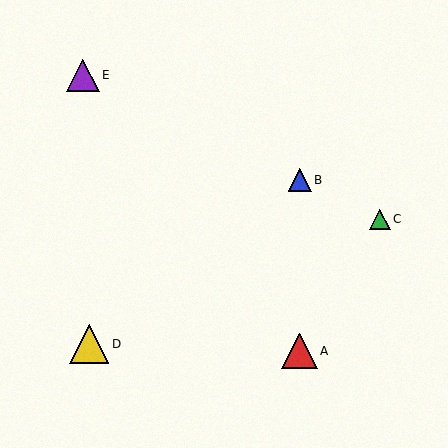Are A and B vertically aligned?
Yes, both are at x≈300.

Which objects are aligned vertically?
Objects A, B are aligned vertically.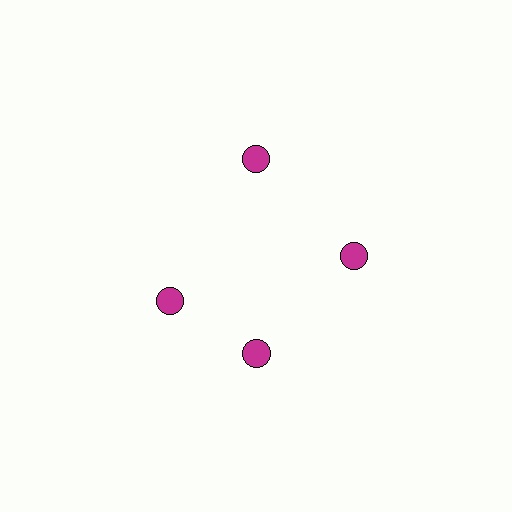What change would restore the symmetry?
The symmetry would be restored by rotating it back into even spacing with its neighbors so that all 4 circles sit at equal angles and equal distance from the center.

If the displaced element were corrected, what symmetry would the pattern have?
It would have 4-fold rotational symmetry — the pattern would map onto itself every 90 degrees.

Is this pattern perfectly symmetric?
No. The 4 magenta circles are arranged in a ring, but one element near the 9 o'clock position is rotated out of alignment along the ring, breaking the 4-fold rotational symmetry.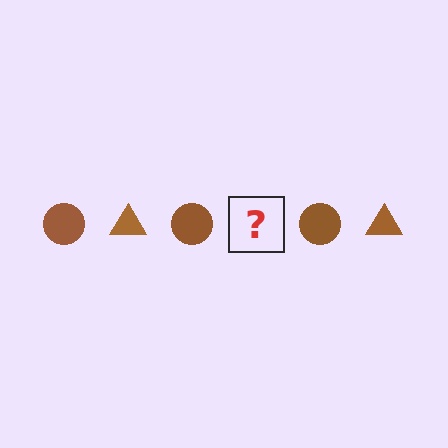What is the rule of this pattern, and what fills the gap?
The rule is that the pattern cycles through circle, triangle shapes in brown. The gap should be filled with a brown triangle.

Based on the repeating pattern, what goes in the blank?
The blank should be a brown triangle.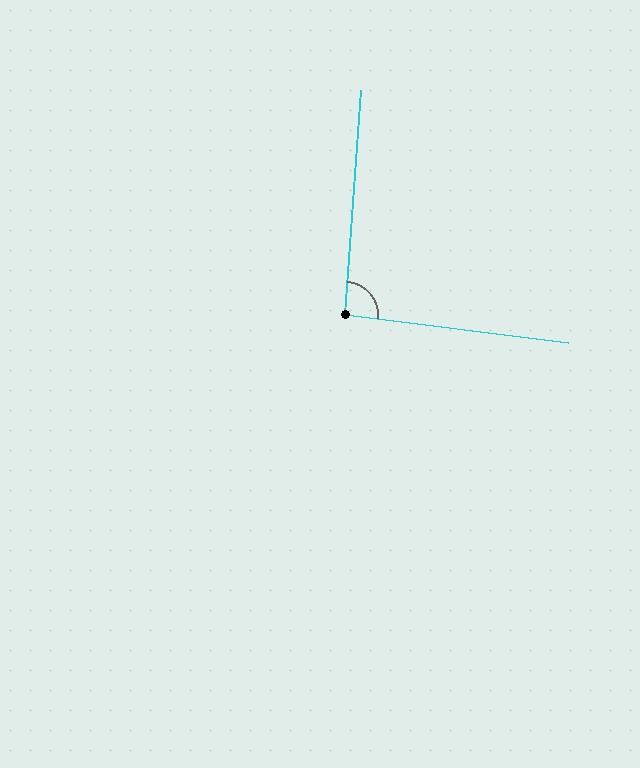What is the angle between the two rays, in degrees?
Approximately 93 degrees.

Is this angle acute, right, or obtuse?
It is approximately a right angle.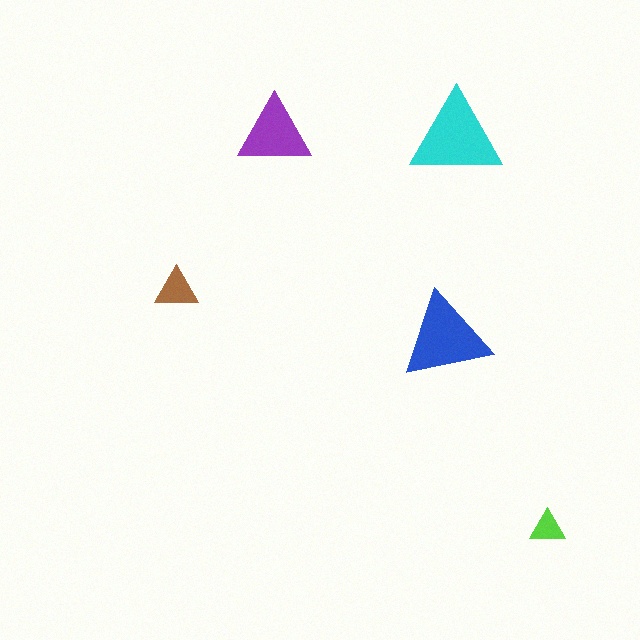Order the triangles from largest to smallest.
the cyan one, the blue one, the purple one, the brown one, the lime one.